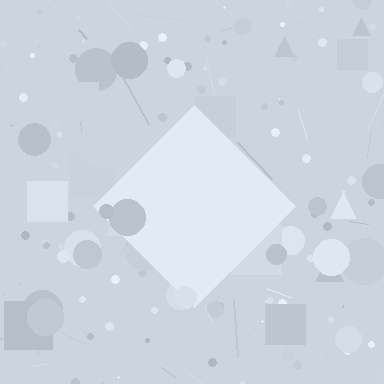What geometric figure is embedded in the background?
A diamond is embedded in the background.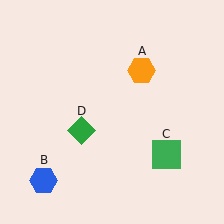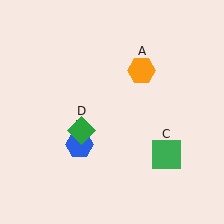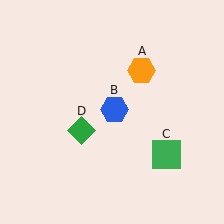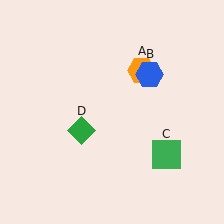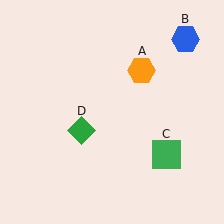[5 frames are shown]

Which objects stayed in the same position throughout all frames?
Orange hexagon (object A) and green square (object C) and green diamond (object D) remained stationary.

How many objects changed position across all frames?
1 object changed position: blue hexagon (object B).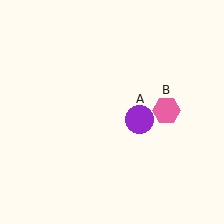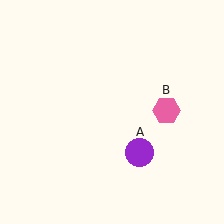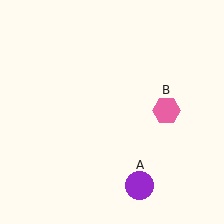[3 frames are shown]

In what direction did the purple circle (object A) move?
The purple circle (object A) moved down.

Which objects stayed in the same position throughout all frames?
Pink hexagon (object B) remained stationary.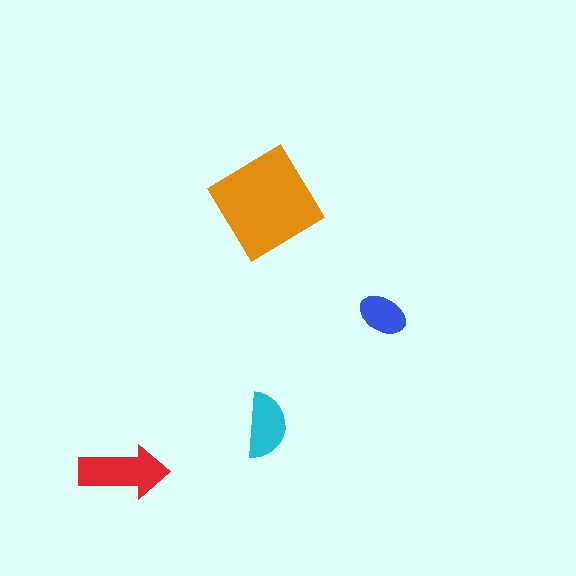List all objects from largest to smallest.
The orange diamond, the red arrow, the cyan semicircle, the blue ellipse.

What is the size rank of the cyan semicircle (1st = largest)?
3rd.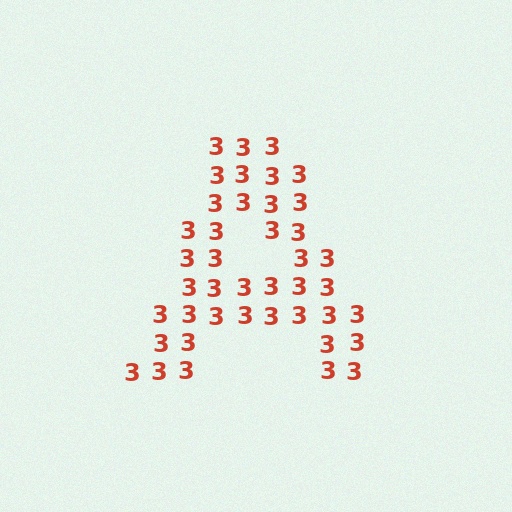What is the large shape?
The large shape is the letter A.